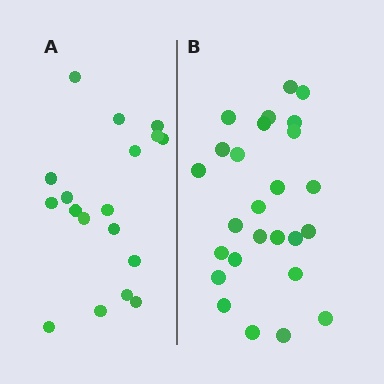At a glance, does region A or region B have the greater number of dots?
Region B (the right region) has more dots.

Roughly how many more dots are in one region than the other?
Region B has roughly 8 or so more dots than region A.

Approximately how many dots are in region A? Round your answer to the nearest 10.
About 20 dots. (The exact count is 18, which rounds to 20.)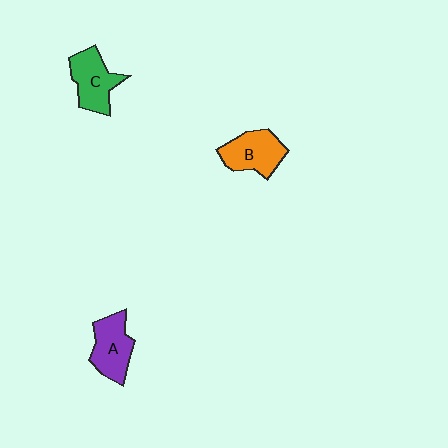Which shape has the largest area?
Shape B (orange).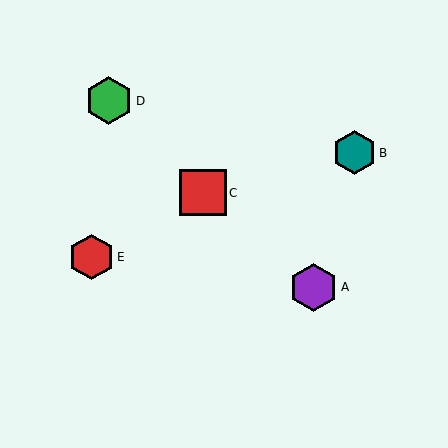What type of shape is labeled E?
Shape E is a red hexagon.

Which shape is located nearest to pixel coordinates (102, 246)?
The red hexagon (labeled E) at (92, 257) is nearest to that location.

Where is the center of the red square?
The center of the red square is at (203, 193).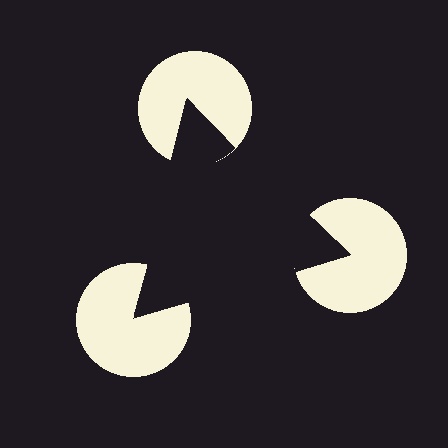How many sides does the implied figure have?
3 sides.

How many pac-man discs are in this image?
There are 3 — one at each vertex of the illusory triangle.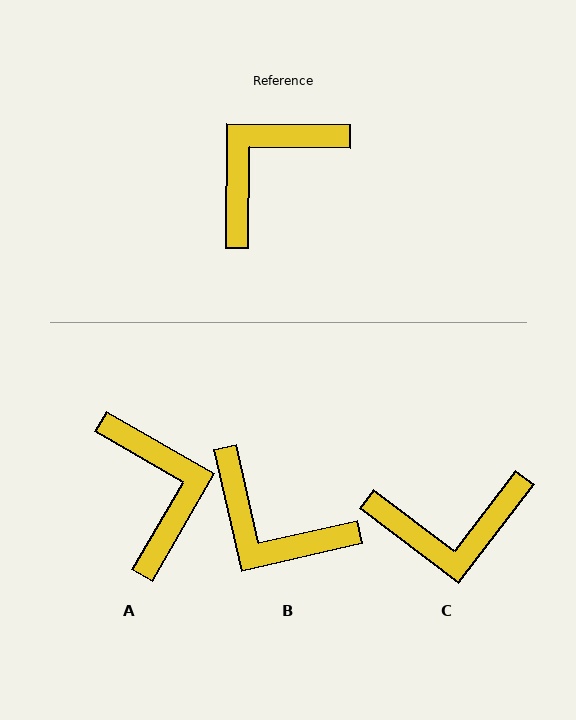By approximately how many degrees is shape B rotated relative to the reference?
Approximately 103 degrees counter-clockwise.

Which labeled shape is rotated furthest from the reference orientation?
C, about 143 degrees away.